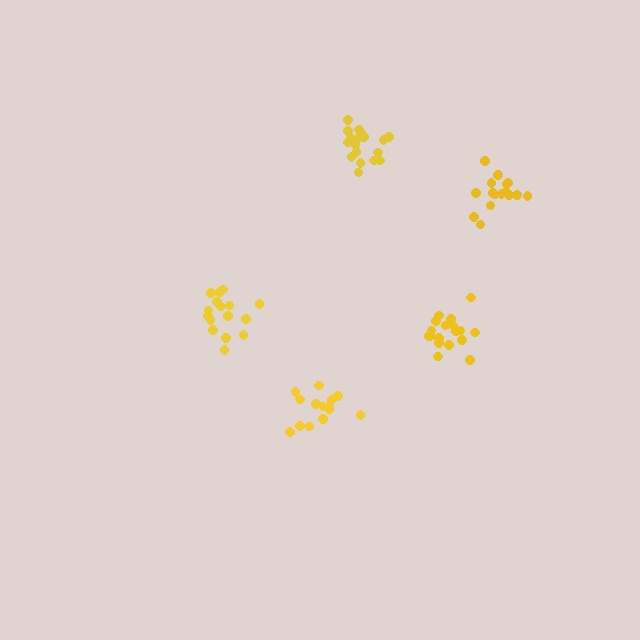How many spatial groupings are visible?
There are 5 spatial groupings.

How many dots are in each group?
Group 1: 16 dots, Group 2: 16 dots, Group 3: 14 dots, Group 4: 18 dots, Group 5: 19 dots (83 total).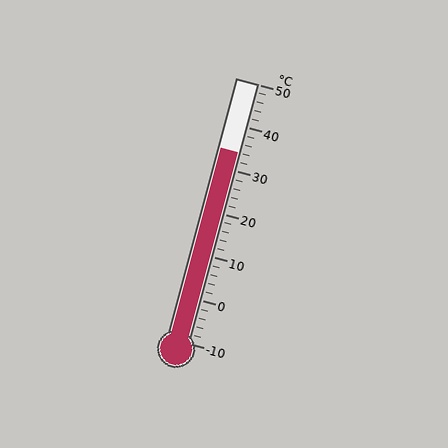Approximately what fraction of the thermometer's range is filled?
The thermometer is filled to approximately 75% of its range.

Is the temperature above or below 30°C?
The temperature is above 30°C.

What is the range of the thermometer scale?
The thermometer scale ranges from -10°C to 50°C.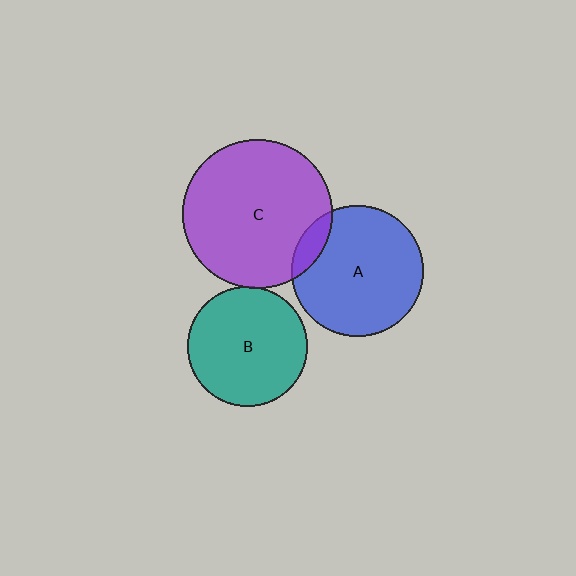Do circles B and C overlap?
Yes.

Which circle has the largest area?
Circle C (purple).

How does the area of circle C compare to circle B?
Approximately 1.6 times.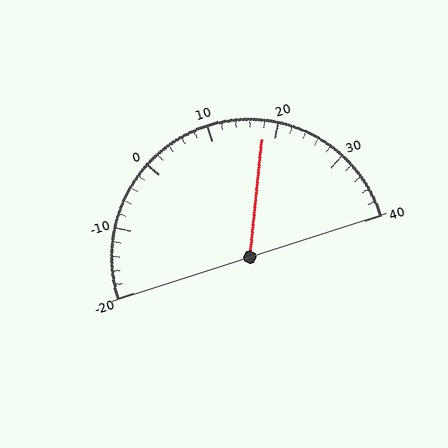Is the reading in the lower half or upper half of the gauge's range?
The reading is in the upper half of the range (-20 to 40).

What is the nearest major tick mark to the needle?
The nearest major tick mark is 20.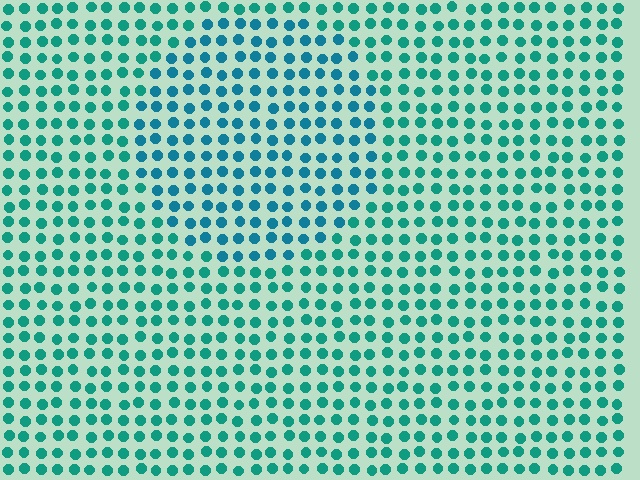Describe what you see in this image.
The image is filled with small teal elements in a uniform arrangement. A circle-shaped region is visible where the elements are tinted to a slightly different hue, forming a subtle color boundary.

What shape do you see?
I see a circle.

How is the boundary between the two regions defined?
The boundary is defined purely by a slight shift in hue (about 24 degrees). Spacing, size, and orientation are identical on both sides.